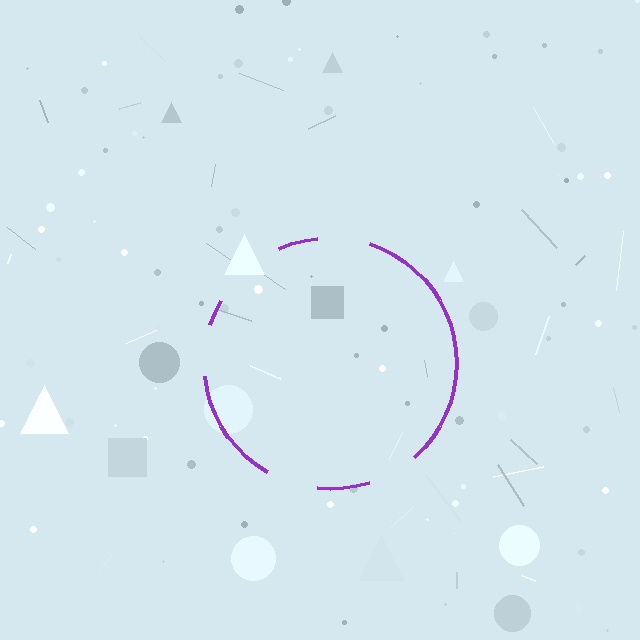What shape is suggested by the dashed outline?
The dashed outline suggests a circle.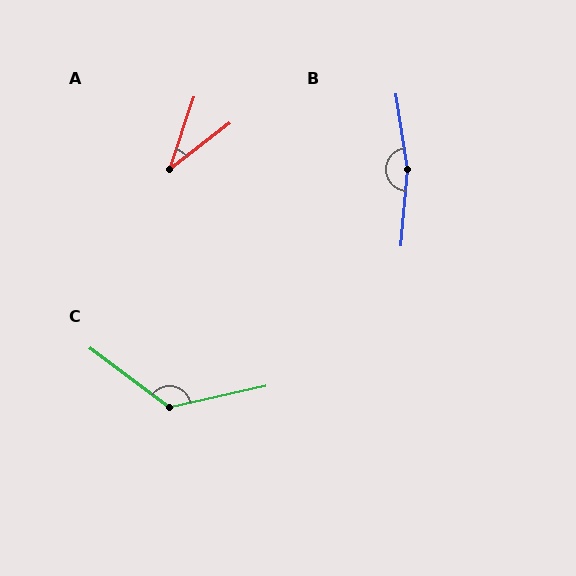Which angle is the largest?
B, at approximately 166 degrees.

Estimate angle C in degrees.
Approximately 131 degrees.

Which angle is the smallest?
A, at approximately 34 degrees.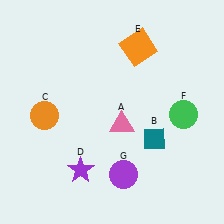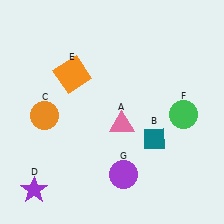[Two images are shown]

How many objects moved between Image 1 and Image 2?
2 objects moved between the two images.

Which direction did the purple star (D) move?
The purple star (D) moved left.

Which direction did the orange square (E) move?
The orange square (E) moved left.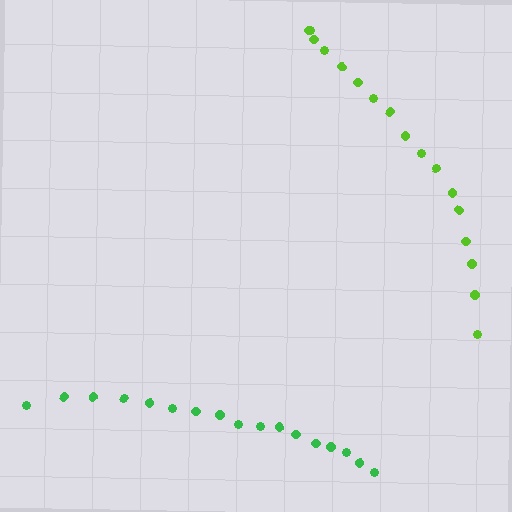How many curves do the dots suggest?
There are 2 distinct paths.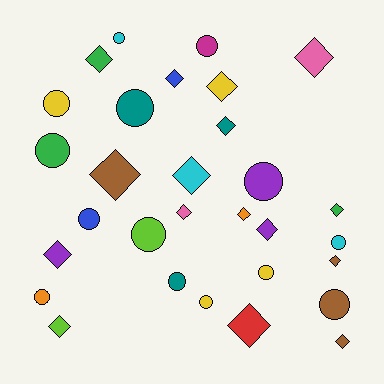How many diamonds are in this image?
There are 16 diamonds.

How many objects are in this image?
There are 30 objects.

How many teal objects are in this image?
There are 3 teal objects.